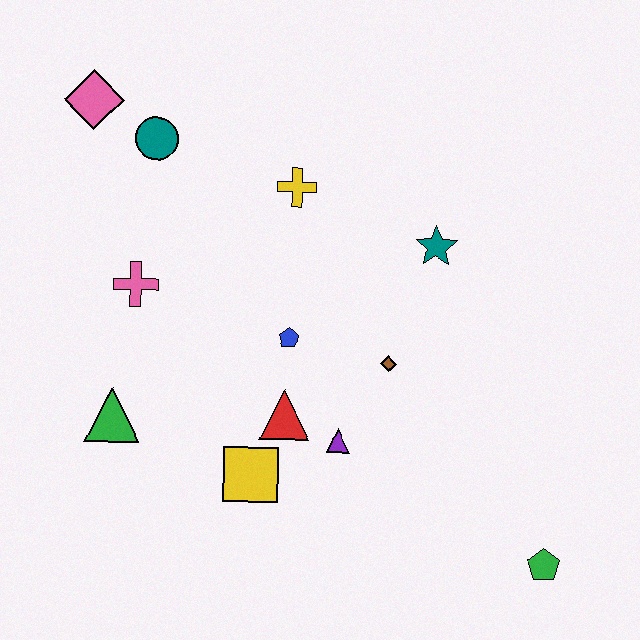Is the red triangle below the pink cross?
Yes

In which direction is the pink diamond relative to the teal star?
The pink diamond is to the left of the teal star.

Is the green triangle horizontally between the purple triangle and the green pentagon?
No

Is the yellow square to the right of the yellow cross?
No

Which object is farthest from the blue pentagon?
The green pentagon is farthest from the blue pentagon.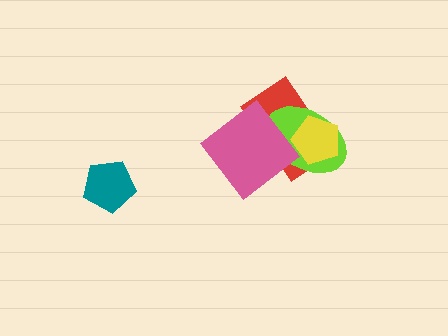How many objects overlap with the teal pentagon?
0 objects overlap with the teal pentagon.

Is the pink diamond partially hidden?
No, no other shape covers it.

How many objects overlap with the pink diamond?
2 objects overlap with the pink diamond.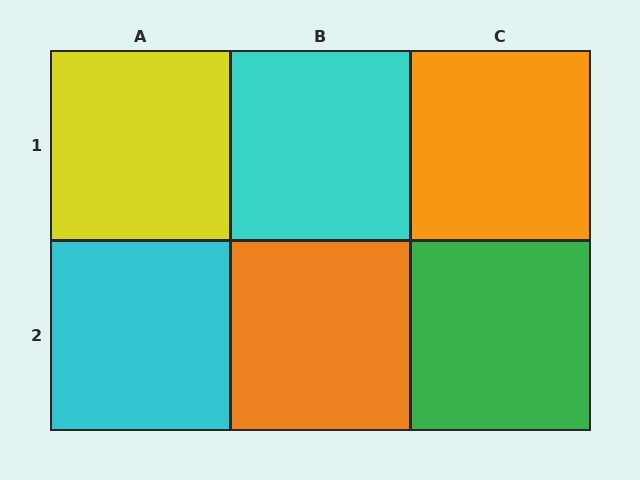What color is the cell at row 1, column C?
Orange.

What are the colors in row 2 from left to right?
Cyan, orange, green.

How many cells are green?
1 cell is green.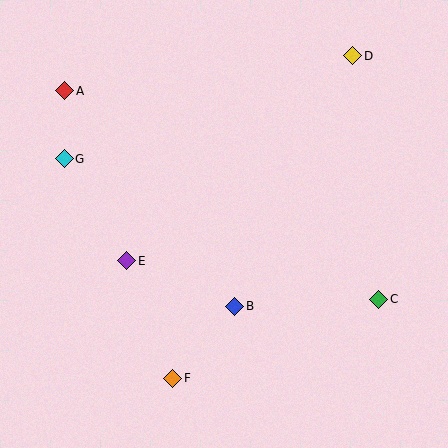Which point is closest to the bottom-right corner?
Point C is closest to the bottom-right corner.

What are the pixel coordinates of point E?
Point E is at (127, 261).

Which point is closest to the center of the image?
Point B at (235, 306) is closest to the center.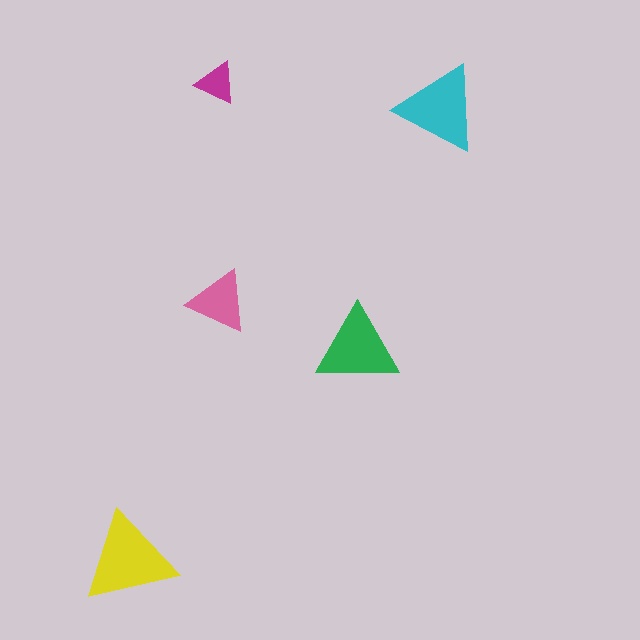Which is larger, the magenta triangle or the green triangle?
The green one.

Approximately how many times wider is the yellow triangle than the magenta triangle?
About 2 times wider.